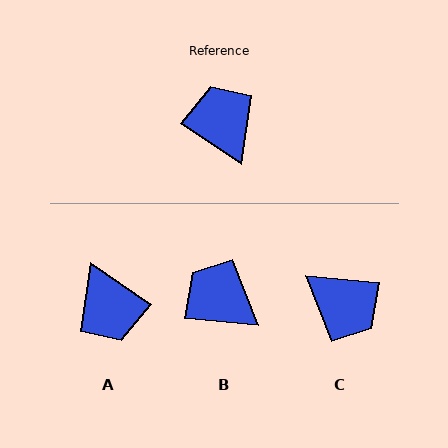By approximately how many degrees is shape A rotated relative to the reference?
Approximately 179 degrees counter-clockwise.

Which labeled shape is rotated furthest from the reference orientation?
A, about 179 degrees away.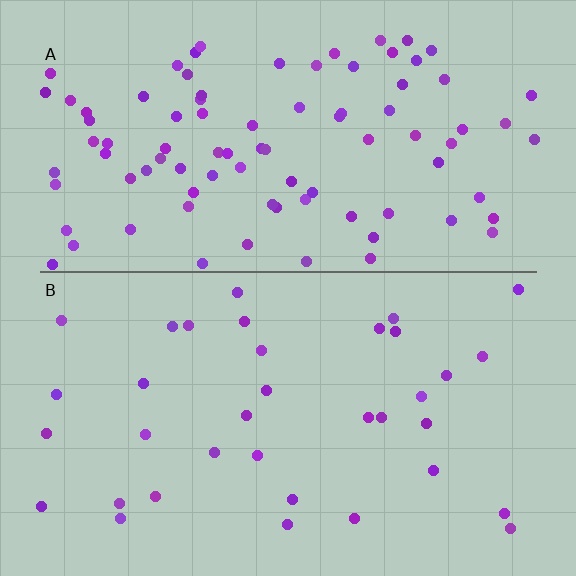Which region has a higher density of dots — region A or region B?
A (the top).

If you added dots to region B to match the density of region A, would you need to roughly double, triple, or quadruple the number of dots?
Approximately triple.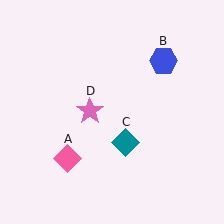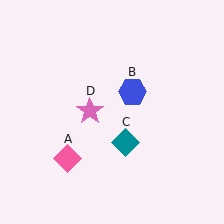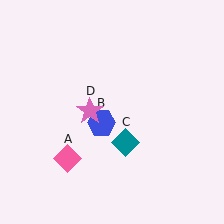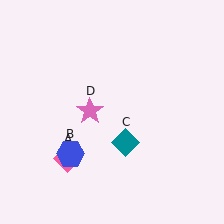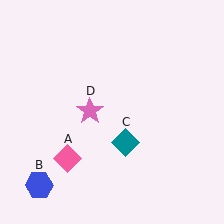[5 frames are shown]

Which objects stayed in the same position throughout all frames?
Pink diamond (object A) and teal diamond (object C) and pink star (object D) remained stationary.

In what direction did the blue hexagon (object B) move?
The blue hexagon (object B) moved down and to the left.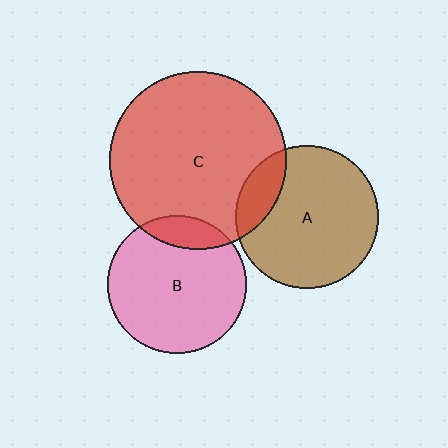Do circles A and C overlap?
Yes.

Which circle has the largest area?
Circle C (red).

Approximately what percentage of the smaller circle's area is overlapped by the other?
Approximately 15%.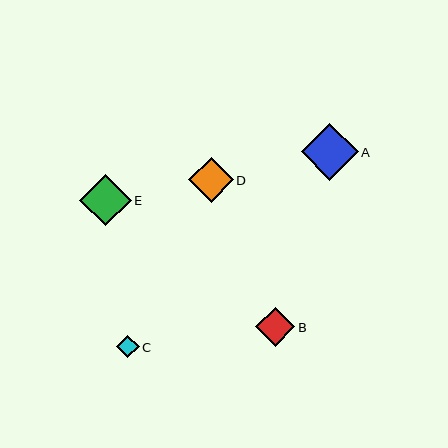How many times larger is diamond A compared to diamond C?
Diamond A is approximately 2.6 times the size of diamond C.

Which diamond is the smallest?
Diamond C is the smallest with a size of approximately 22 pixels.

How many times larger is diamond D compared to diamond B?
Diamond D is approximately 1.1 times the size of diamond B.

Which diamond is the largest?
Diamond A is the largest with a size of approximately 57 pixels.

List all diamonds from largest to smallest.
From largest to smallest: A, E, D, B, C.